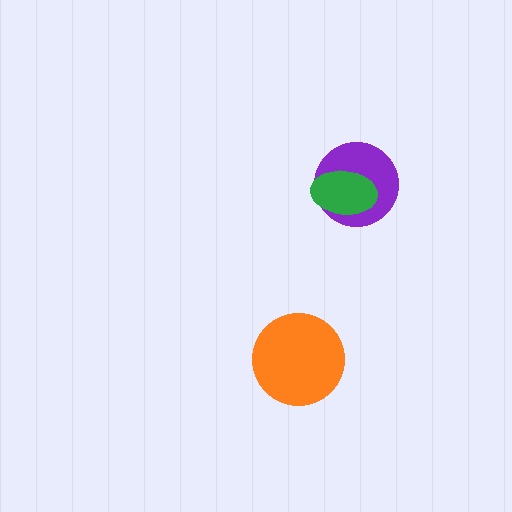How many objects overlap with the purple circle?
1 object overlaps with the purple circle.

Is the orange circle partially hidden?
No, no other shape covers it.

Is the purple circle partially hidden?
Yes, it is partially covered by another shape.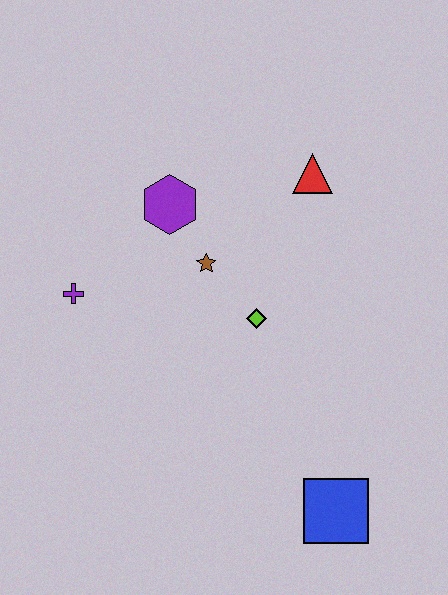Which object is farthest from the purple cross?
The blue square is farthest from the purple cross.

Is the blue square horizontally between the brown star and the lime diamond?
No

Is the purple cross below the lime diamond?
No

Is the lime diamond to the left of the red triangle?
Yes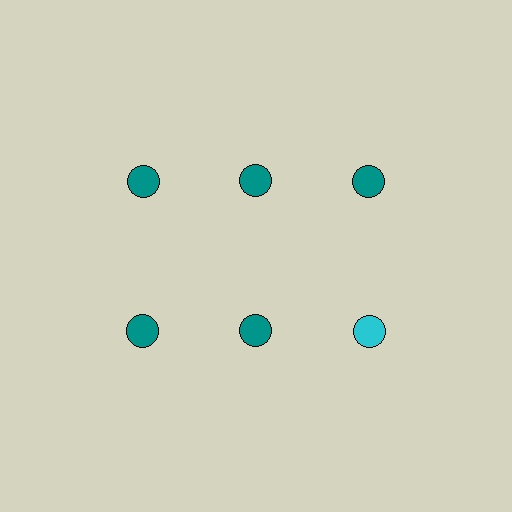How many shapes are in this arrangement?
There are 6 shapes arranged in a grid pattern.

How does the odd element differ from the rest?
It has a different color: cyan instead of teal.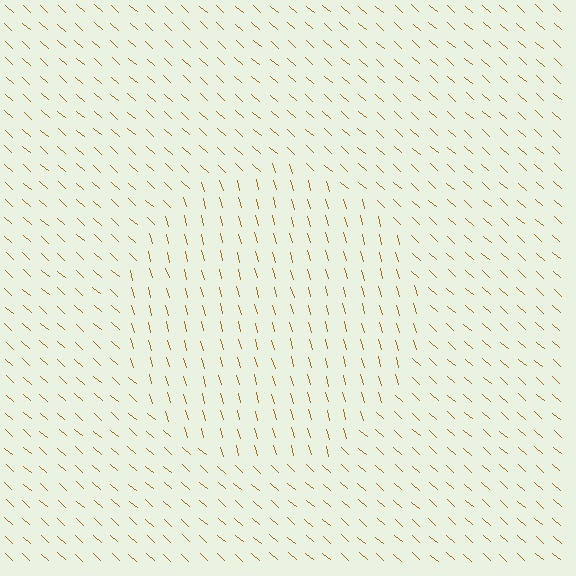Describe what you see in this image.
The image is filled with small brown line segments. A circle region in the image has lines oriented differently from the surrounding lines, creating a visible texture boundary.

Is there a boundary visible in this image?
Yes, there is a texture boundary formed by a change in line orientation.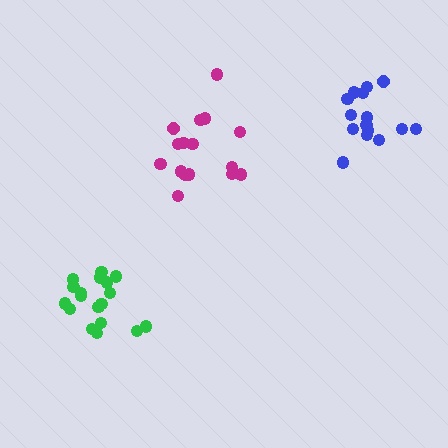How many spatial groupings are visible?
There are 3 spatial groupings.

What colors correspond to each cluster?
The clusters are colored: magenta, green, blue.